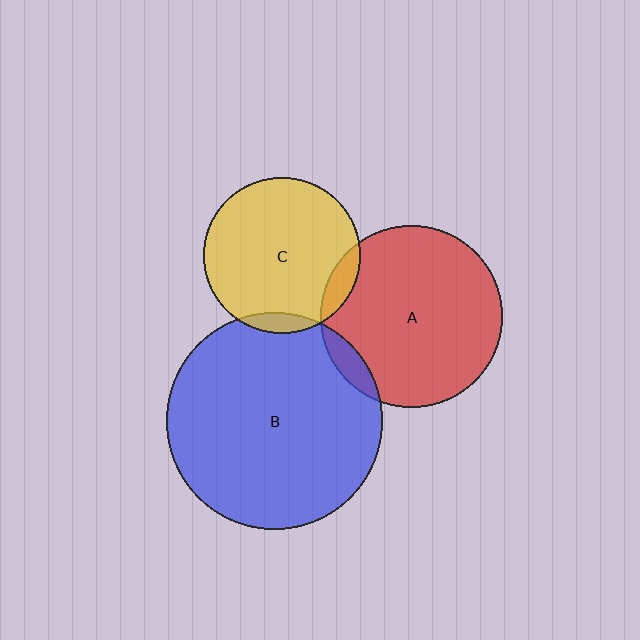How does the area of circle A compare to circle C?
Approximately 1.3 times.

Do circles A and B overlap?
Yes.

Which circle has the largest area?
Circle B (blue).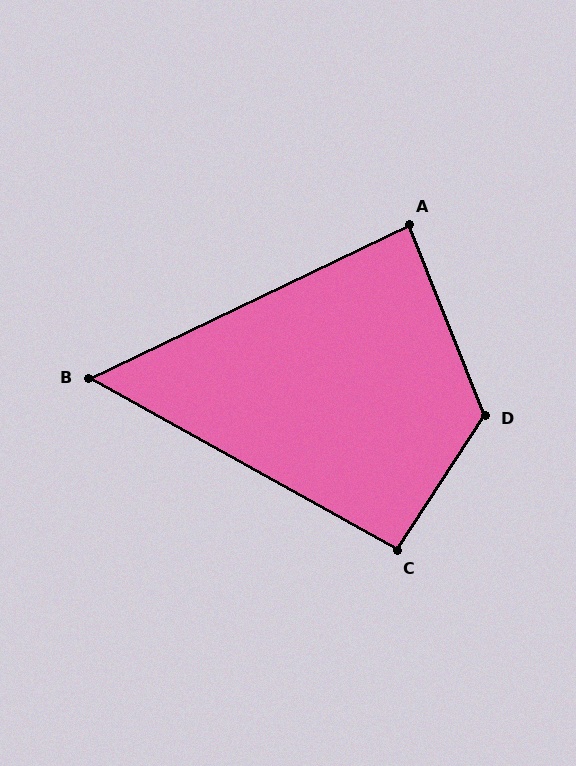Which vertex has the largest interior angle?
D, at approximately 125 degrees.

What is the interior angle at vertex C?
Approximately 94 degrees (approximately right).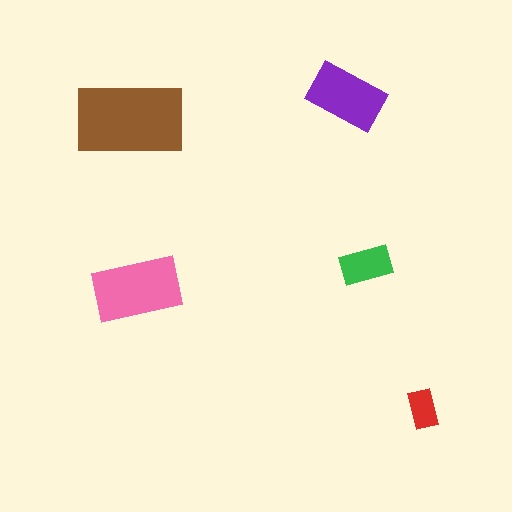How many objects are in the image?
There are 5 objects in the image.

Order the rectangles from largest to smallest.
the brown one, the pink one, the purple one, the green one, the red one.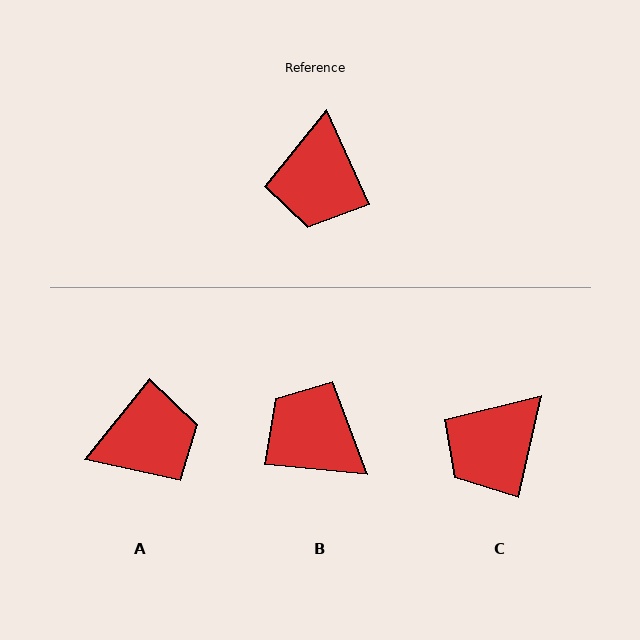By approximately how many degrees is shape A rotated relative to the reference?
Approximately 117 degrees counter-clockwise.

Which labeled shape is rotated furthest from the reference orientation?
B, about 120 degrees away.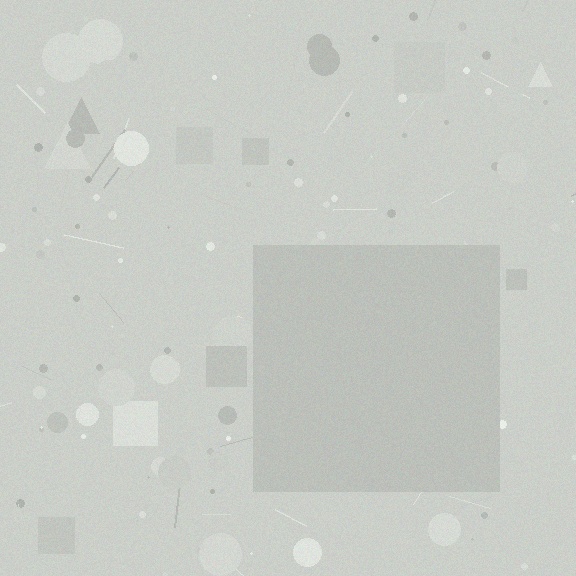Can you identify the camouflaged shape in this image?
The camouflaged shape is a square.